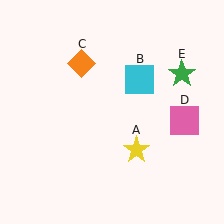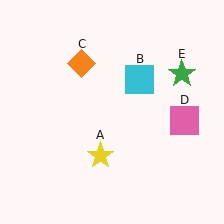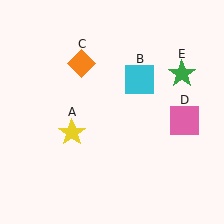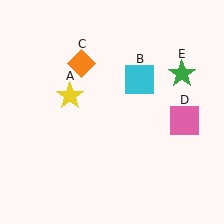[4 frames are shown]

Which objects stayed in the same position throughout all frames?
Cyan square (object B) and orange diamond (object C) and pink square (object D) and green star (object E) remained stationary.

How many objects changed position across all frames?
1 object changed position: yellow star (object A).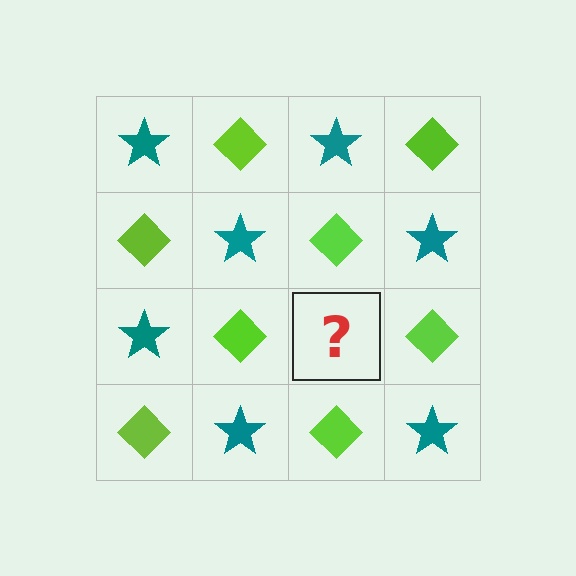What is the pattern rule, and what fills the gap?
The rule is that it alternates teal star and lime diamond in a checkerboard pattern. The gap should be filled with a teal star.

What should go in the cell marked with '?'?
The missing cell should contain a teal star.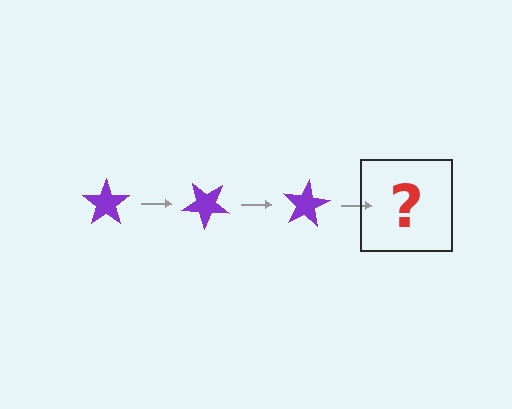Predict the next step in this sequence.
The next step is a purple star rotated 120 degrees.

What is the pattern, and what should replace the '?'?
The pattern is that the star rotates 40 degrees each step. The '?' should be a purple star rotated 120 degrees.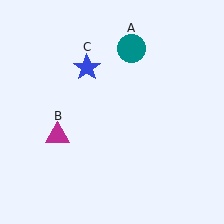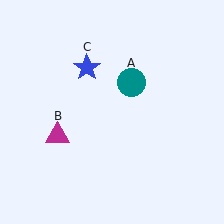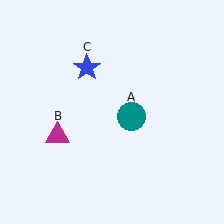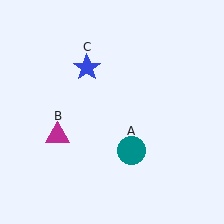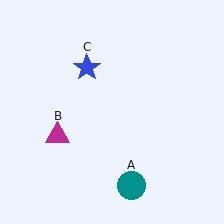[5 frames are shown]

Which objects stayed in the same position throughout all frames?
Magenta triangle (object B) and blue star (object C) remained stationary.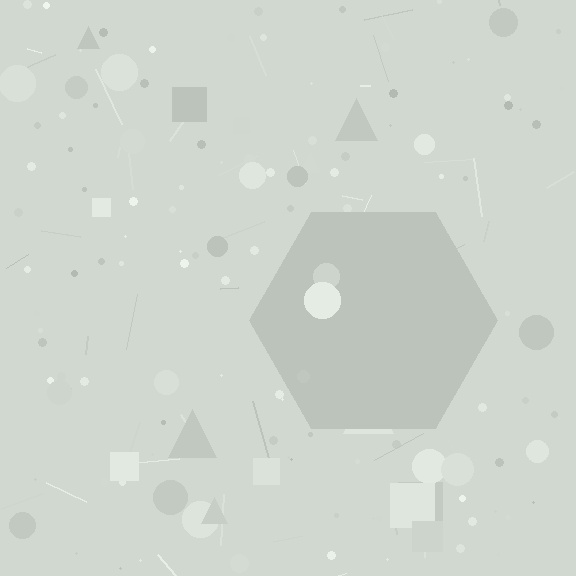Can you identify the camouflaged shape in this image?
The camouflaged shape is a hexagon.